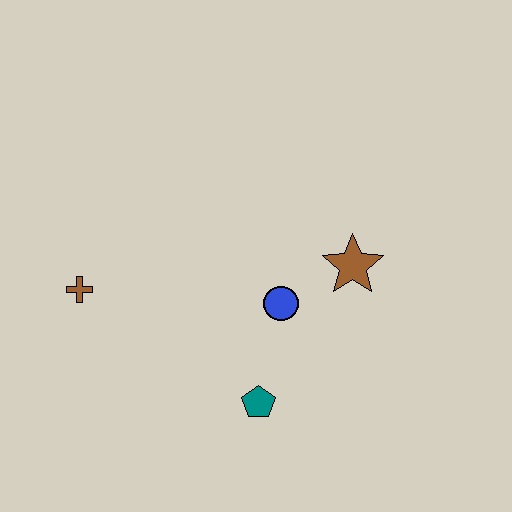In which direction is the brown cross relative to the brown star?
The brown cross is to the left of the brown star.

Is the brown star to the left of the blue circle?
No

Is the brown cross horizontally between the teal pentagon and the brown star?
No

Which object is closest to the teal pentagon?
The blue circle is closest to the teal pentagon.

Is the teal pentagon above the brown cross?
No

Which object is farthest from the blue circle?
The brown cross is farthest from the blue circle.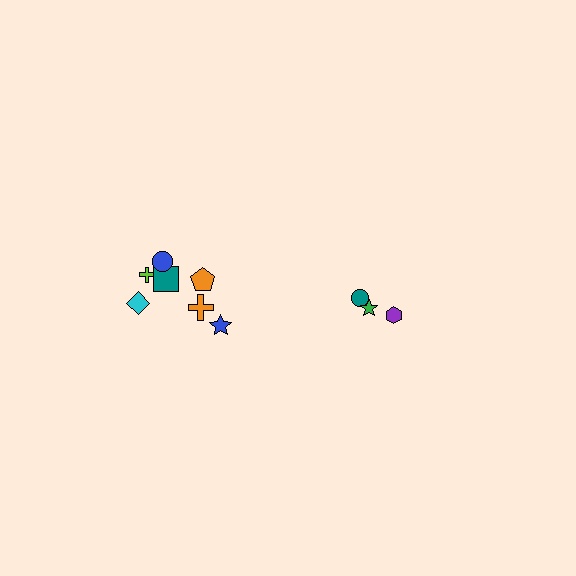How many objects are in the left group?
There are 7 objects.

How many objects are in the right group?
There are 3 objects.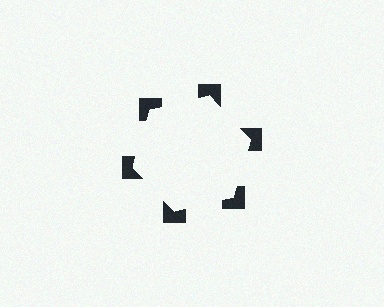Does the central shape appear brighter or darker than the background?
It typically appears slightly brighter than the background, even though no actual brightness change is drawn.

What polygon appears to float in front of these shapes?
An illusory hexagon — its edges are inferred from the aligned wedge cuts in the notched squares, not physically drawn.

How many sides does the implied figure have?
6 sides.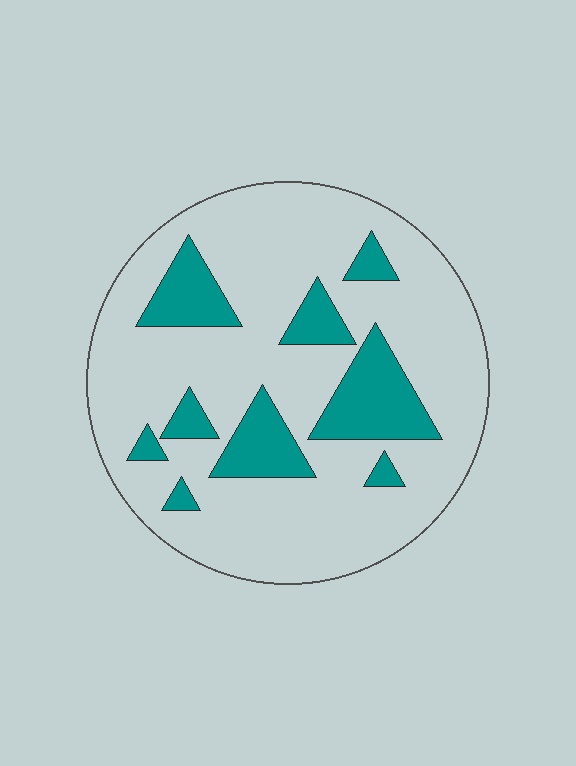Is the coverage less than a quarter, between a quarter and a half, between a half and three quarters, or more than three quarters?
Less than a quarter.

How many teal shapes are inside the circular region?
9.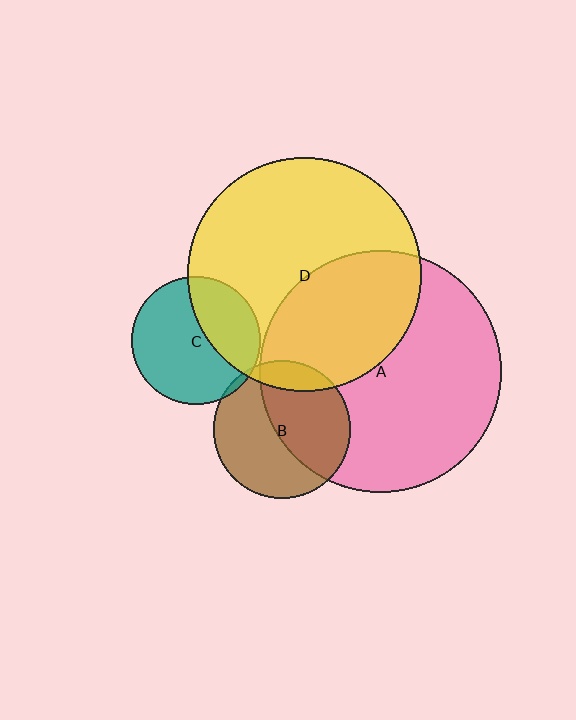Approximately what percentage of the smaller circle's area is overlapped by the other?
Approximately 50%.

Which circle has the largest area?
Circle A (pink).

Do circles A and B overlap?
Yes.